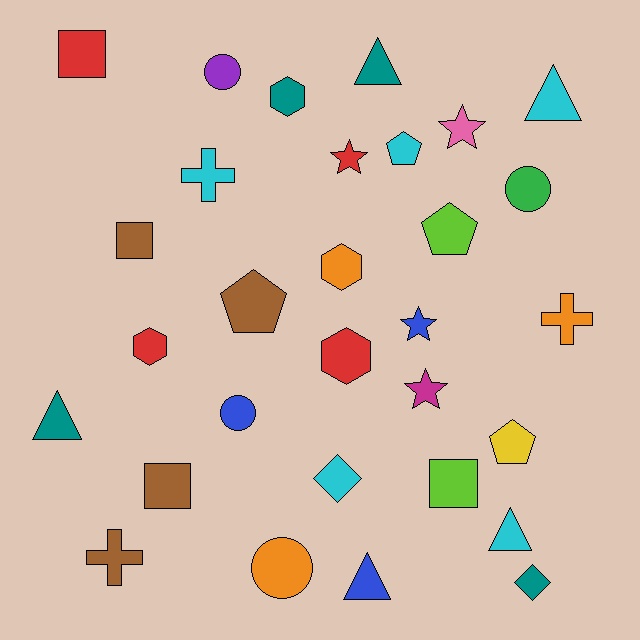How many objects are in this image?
There are 30 objects.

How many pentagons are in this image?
There are 4 pentagons.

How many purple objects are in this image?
There is 1 purple object.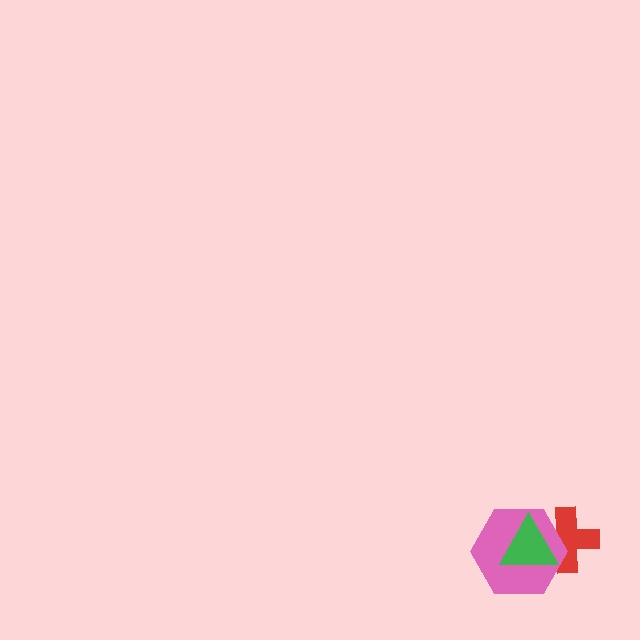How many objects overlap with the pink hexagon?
2 objects overlap with the pink hexagon.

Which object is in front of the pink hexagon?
The green triangle is in front of the pink hexagon.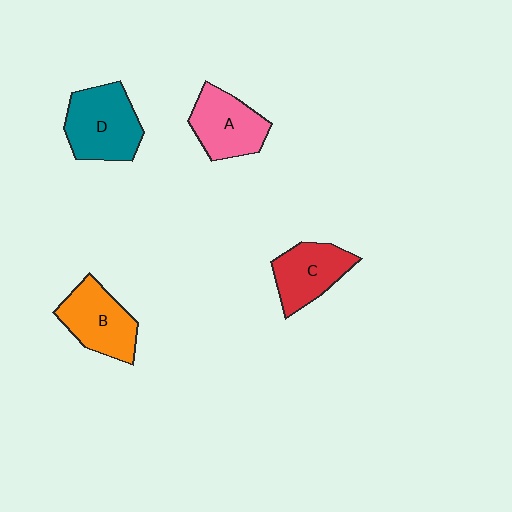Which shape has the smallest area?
Shape C (red).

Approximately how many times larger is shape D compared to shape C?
Approximately 1.3 times.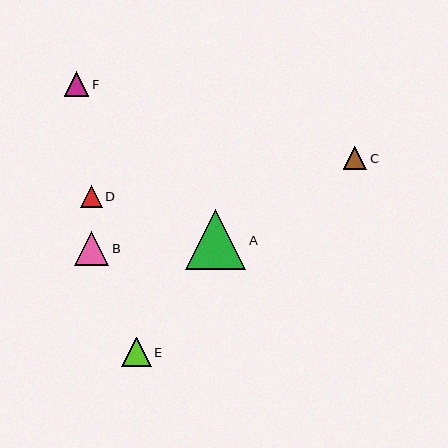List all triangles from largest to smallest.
From largest to smallest: A, B, E, F, C, D.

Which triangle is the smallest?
Triangle D is the smallest with a size of approximately 22 pixels.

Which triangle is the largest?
Triangle A is the largest with a size of approximately 60 pixels.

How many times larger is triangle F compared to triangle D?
Triangle F is approximately 1.1 times the size of triangle D.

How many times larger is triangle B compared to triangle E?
Triangle B is approximately 1.2 times the size of triangle E.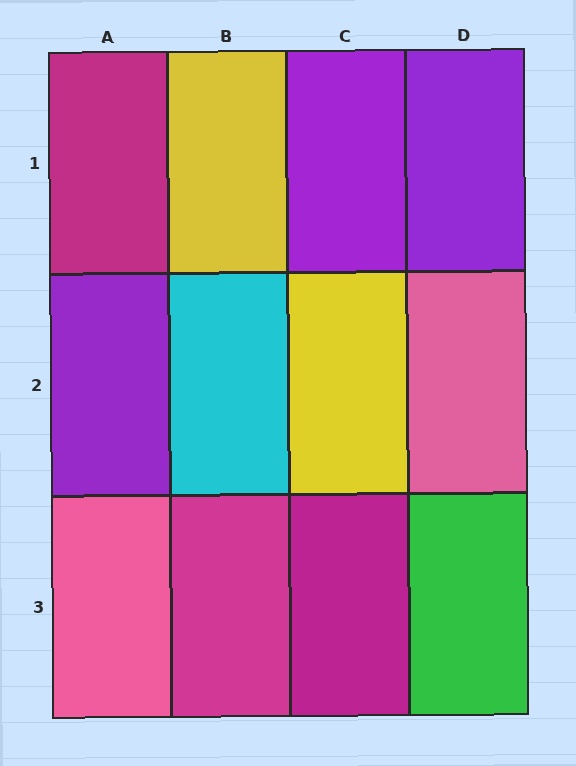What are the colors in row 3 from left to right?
Pink, magenta, magenta, green.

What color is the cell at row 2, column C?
Yellow.